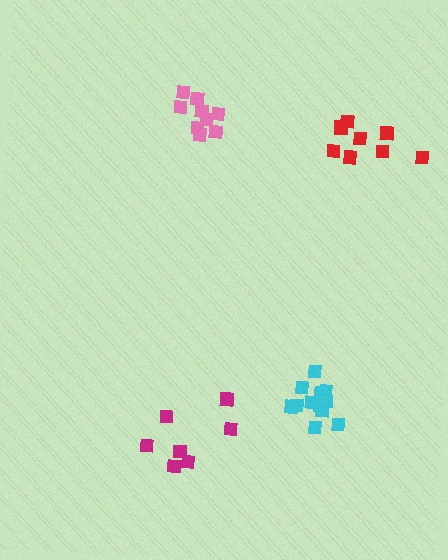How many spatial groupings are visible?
There are 4 spatial groupings.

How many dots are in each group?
Group 1: 9 dots, Group 2: 7 dots, Group 3: 9 dots, Group 4: 12 dots (37 total).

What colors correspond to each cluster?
The clusters are colored: red, magenta, pink, cyan.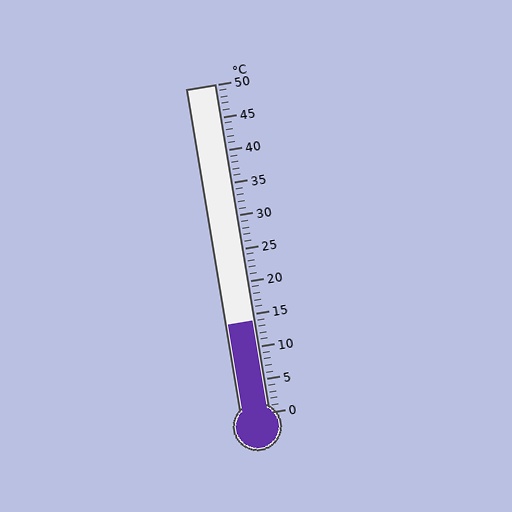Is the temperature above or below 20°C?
The temperature is below 20°C.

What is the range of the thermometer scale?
The thermometer scale ranges from 0°C to 50°C.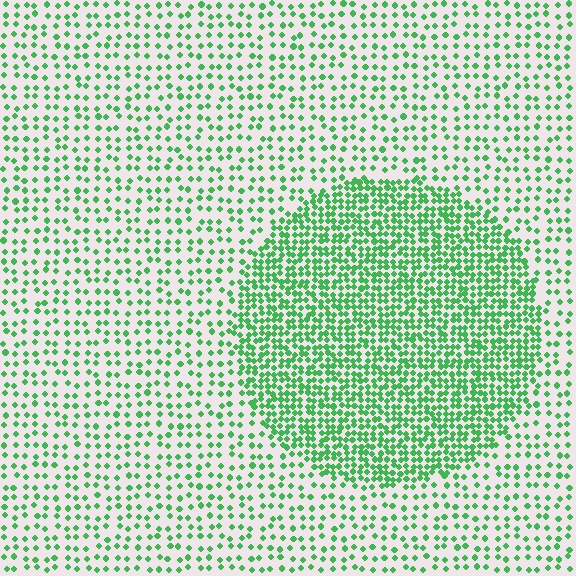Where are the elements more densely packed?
The elements are more densely packed inside the circle boundary.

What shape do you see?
I see a circle.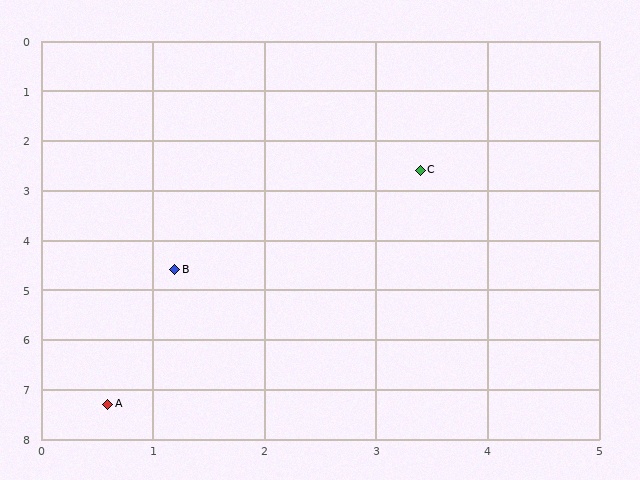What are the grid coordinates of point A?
Point A is at approximately (0.6, 7.3).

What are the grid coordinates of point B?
Point B is at approximately (1.2, 4.6).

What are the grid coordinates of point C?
Point C is at approximately (3.4, 2.6).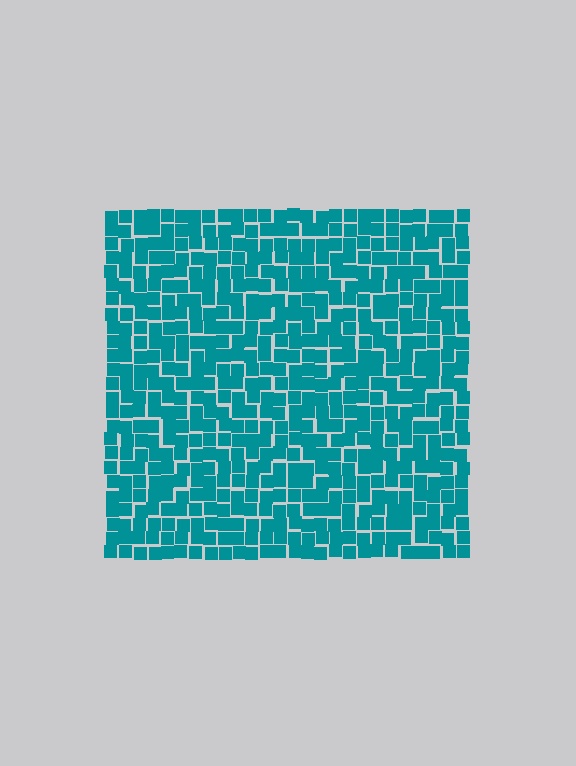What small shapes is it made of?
It is made of small squares.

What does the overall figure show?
The overall figure shows a square.